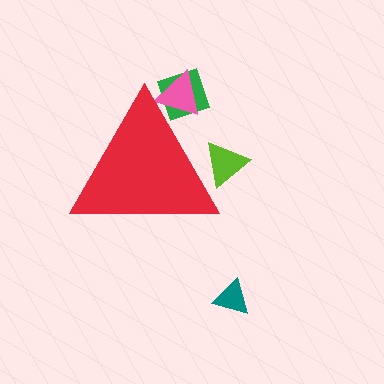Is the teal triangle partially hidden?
No, the teal triangle is fully visible.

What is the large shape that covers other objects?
A red triangle.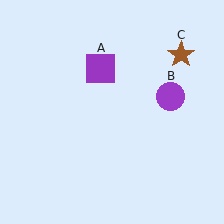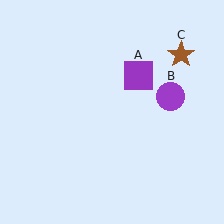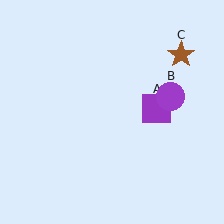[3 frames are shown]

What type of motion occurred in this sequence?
The purple square (object A) rotated clockwise around the center of the scene.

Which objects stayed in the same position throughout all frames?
Purple circle (object B) and brown star (object C) remained stationary.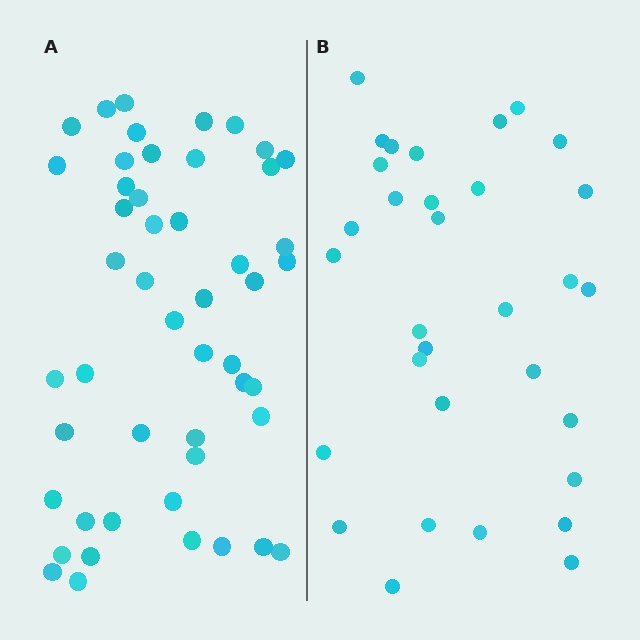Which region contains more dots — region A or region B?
Region A (the left region) has more dots.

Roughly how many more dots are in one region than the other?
Region A has approximately 15 more dots than region B.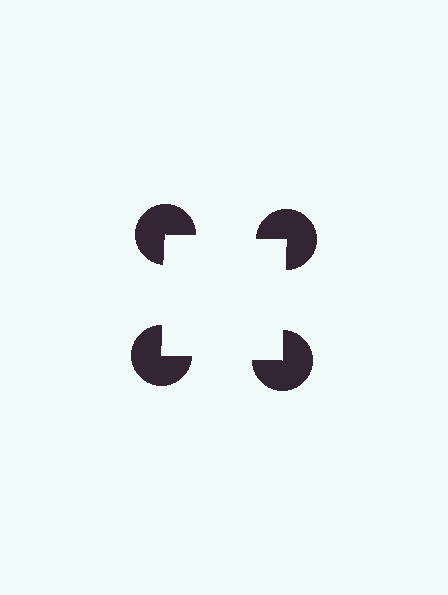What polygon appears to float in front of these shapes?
An illusory square — its edges are inferred from the aligned wedge cuts in the pac-man discs, not physically drawn.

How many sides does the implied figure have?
4 sides.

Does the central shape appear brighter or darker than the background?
It typically appears slightly brighter than the background, even though no actual brightness change is drawn.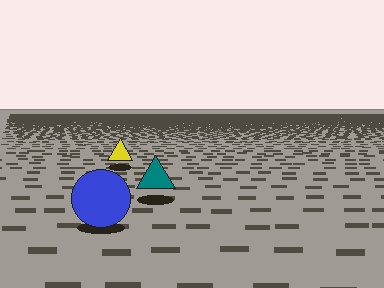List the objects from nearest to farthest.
From nearest to farthest: the blue circle, the teal triangle, the yellow triangle.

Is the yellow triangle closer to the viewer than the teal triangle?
No. The teal triangle is closer — you can tell from the texture gradient: the ground texture is coarser near it.